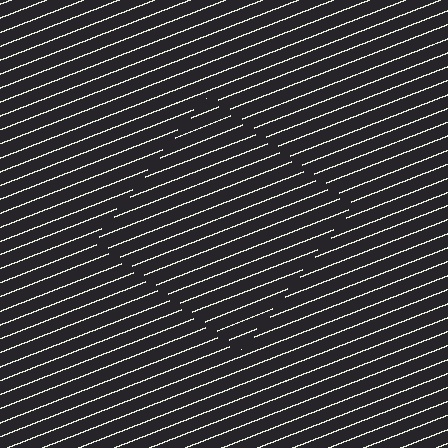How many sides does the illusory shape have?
4 sides — the line-ends trace a square.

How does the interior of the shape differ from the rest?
The interior of the shape contains the same grating, shifted by half a period — the contour is defined by the phase discontinuity where line-ends from the inner and outer gratings abut.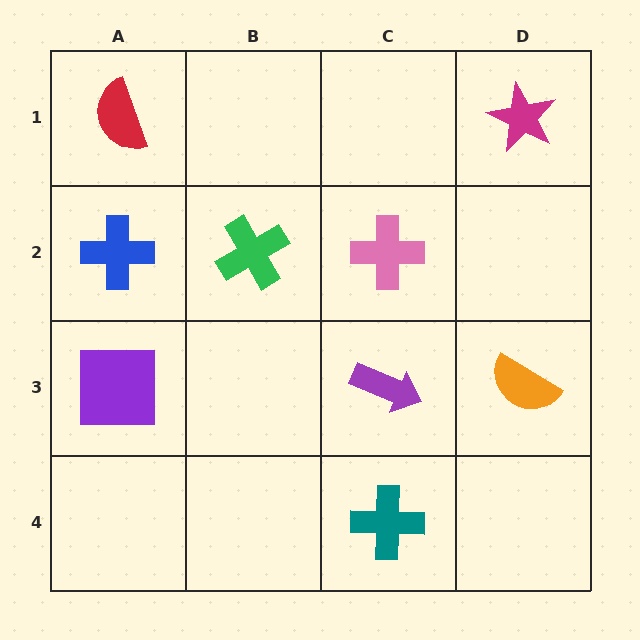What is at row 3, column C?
A purple arrow.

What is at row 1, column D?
A magenta star.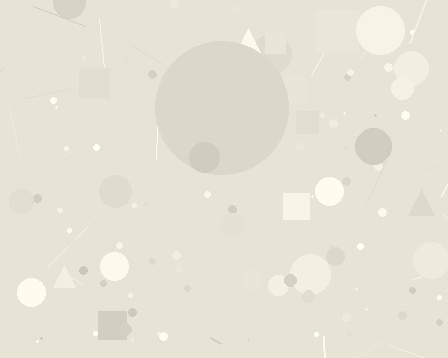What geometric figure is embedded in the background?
A circle is embedded in the background.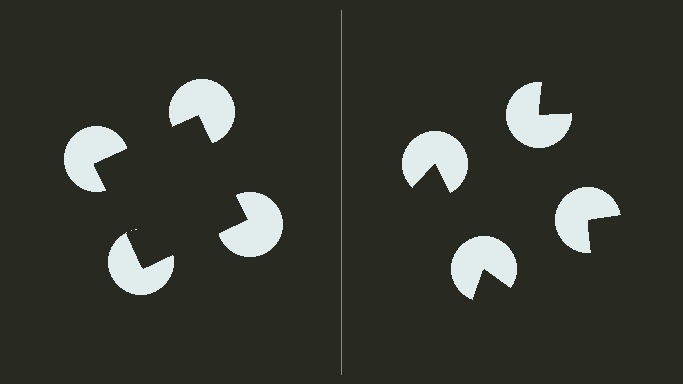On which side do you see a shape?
An illusory square appears on the left side. On the right side the wedge cuts are rotated, so no coherent shape forms.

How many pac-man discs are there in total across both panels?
8 — 4 on each side.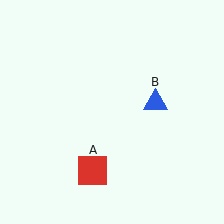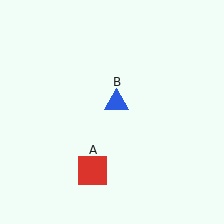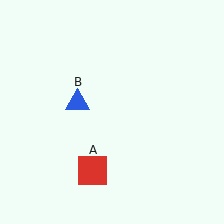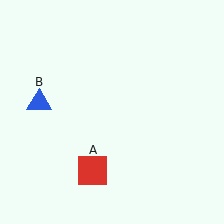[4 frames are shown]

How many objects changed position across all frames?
1 object changed position: blue triangle (object B).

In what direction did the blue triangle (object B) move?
The blue triangle (object B) moved left.